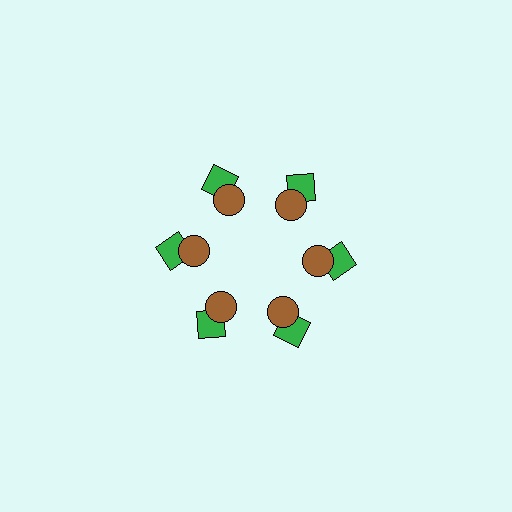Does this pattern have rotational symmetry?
Yes, this pattern has 6-fold rotational symmetry. It looks the same after rotating 60 degrees around the center.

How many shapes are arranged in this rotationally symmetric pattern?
There are 12 shapes, arranged in 6 groups of 2.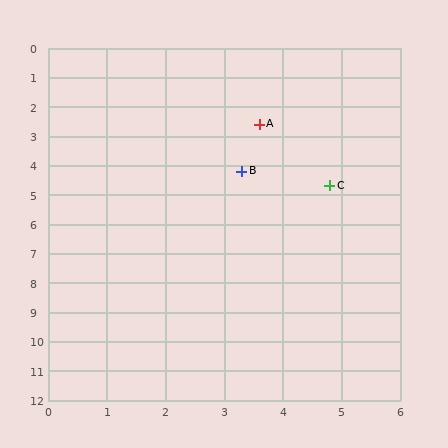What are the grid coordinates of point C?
Point C is at approximately (4.8, 4.7).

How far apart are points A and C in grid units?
Points A and C are about 2.4 grid units apart.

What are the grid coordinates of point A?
Point A is at approximately (3.6, 2.6).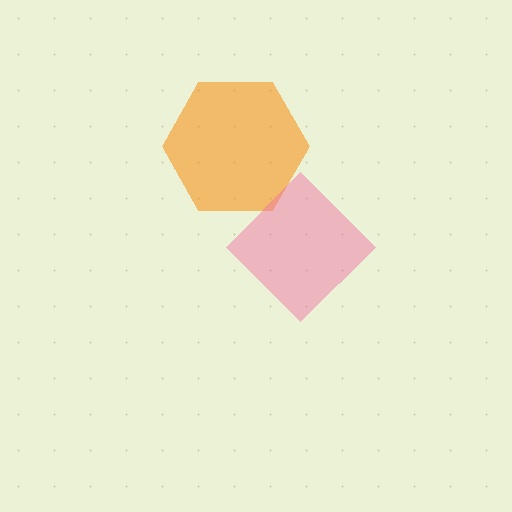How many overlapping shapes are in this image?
There are 2 overlapping shapes in the image.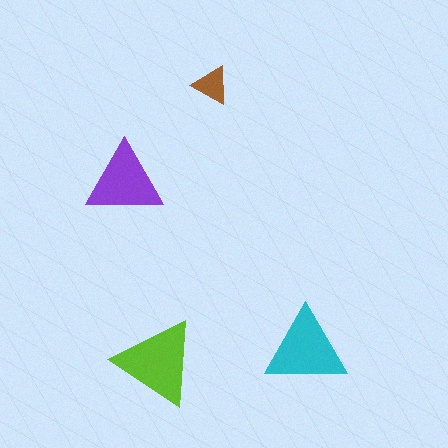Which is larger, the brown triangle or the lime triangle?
The lime one.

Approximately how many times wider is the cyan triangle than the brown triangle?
About 2 times wider.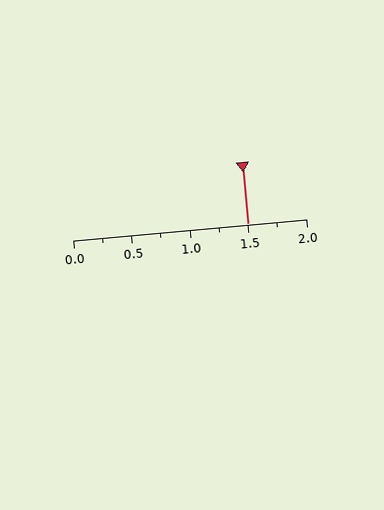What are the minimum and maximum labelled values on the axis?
The axis runs from 0.0 to 2.0.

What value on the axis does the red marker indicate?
The marker indicates approximately 1.5.